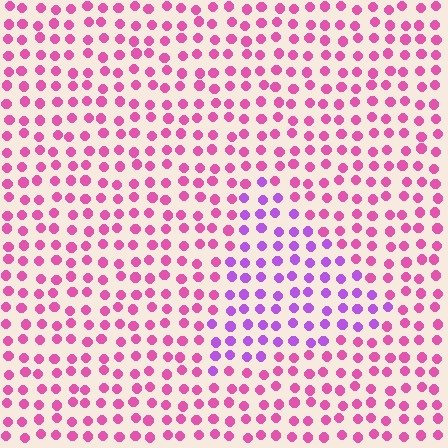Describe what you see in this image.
The image is filled with small pink elements in a uniform arrangement. A triangle-shaped region is visible where the elements are tinted to a slightly different hue, forming a subtle color boundary.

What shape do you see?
I see a triangle.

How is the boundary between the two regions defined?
The boundary is defined purely by a slight shift in hue (about 41 degrees). Spacing, size, and orientation are identical on both sides.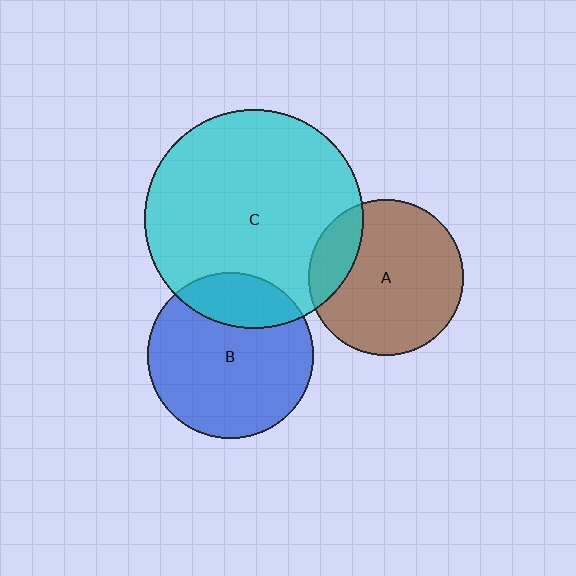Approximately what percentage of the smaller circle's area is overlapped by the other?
Approximately 20%.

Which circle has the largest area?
Circle C (cyan).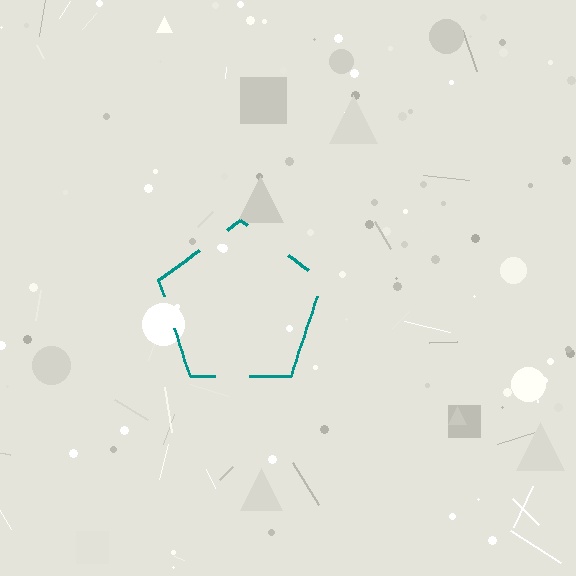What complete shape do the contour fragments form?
The contour fragments form a pentagon.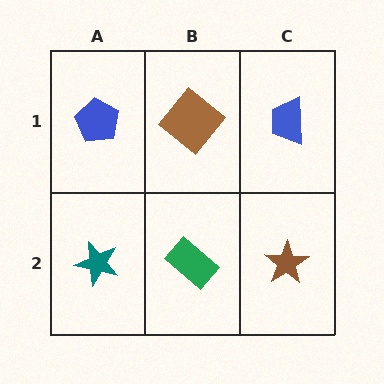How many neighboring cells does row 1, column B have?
3.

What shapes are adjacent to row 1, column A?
A teal star (row 2, column A), a brown diamond (row 1, column B).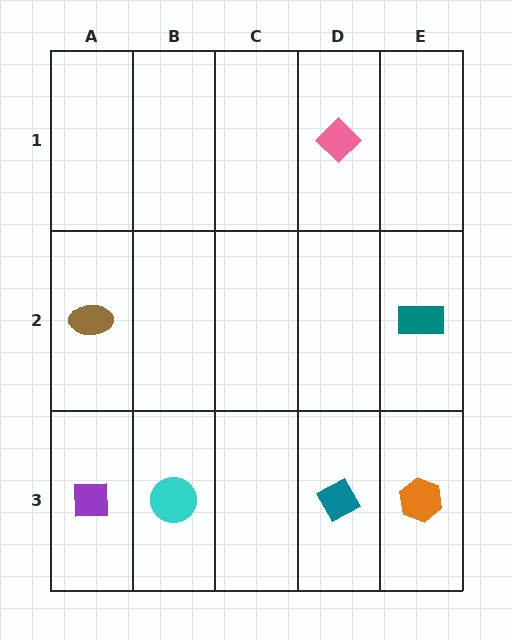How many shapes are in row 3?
4 shapes.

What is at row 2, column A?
A brown ellipse.